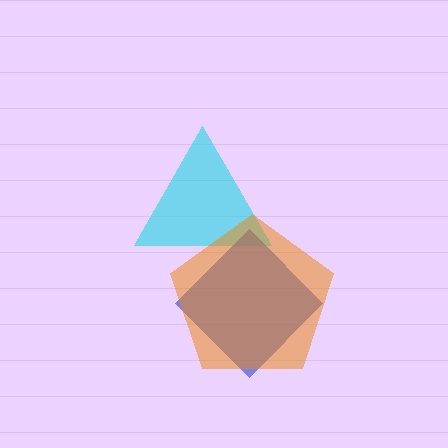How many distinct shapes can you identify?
There are 3 distinct shapes: a cyan triangle, a blue diamond, an orange pentagon.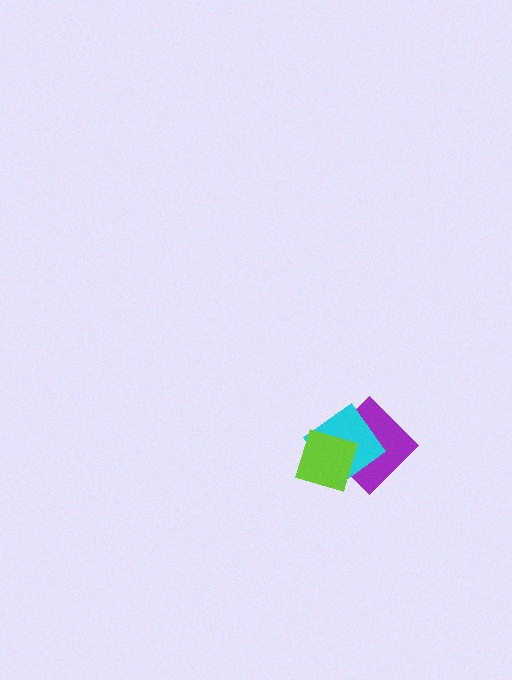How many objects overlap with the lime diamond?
2 objects overlap with the lime diamond.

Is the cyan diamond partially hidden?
Yes, it is partially covered by another shape.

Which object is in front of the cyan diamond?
The lime diamond is in front of the cyan diamond.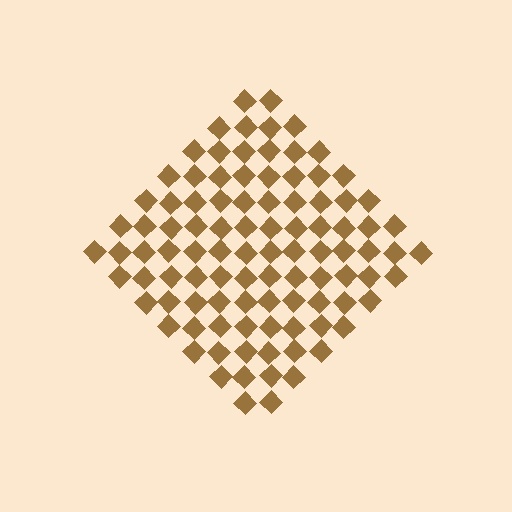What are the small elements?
The small elements are diamonds.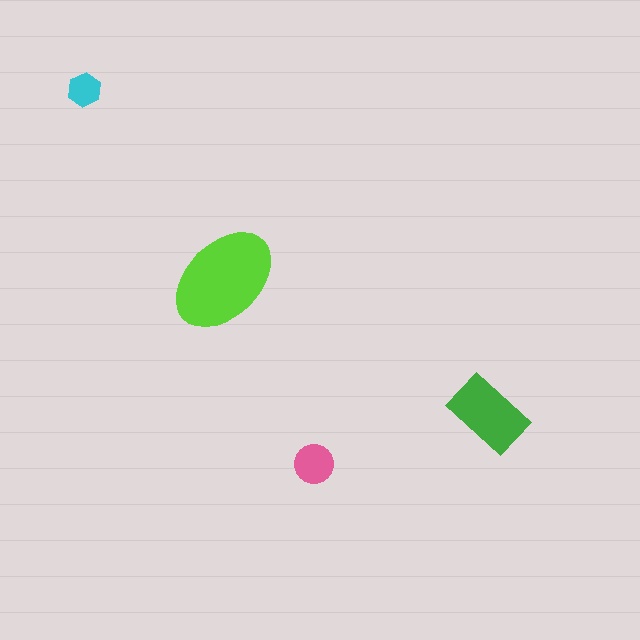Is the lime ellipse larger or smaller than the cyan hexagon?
Larger.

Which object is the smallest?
The cyan hexagon.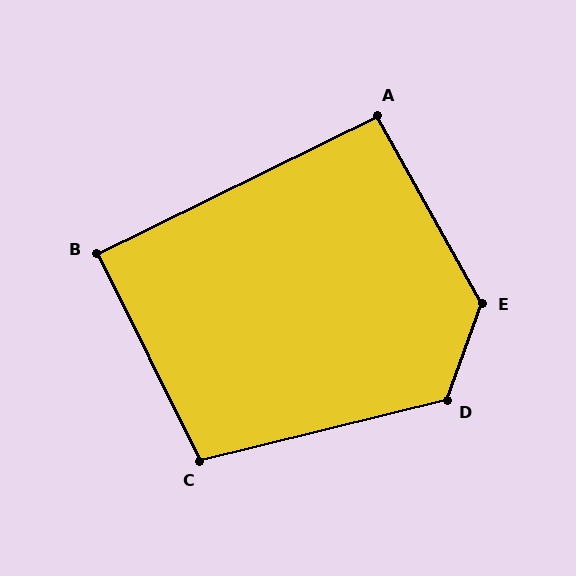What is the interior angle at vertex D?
Approximately 124 degrees (obtuse).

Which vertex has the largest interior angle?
E, at approximately 131 degrees.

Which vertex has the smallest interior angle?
B, at approximately 90 degrees.